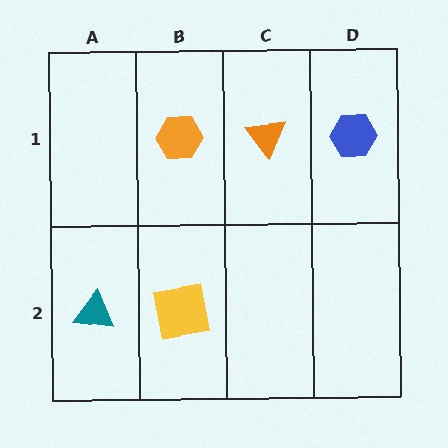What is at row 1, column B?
An orange hexagon.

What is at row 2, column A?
A teal triangle.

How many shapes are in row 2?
2 shapes.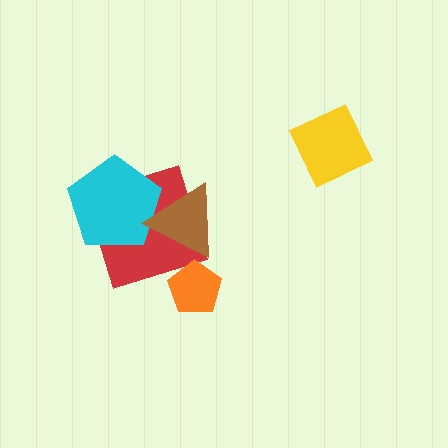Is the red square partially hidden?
Yes, it is partially covered by another shape.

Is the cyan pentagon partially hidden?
Yes, it is partially covered by another shape.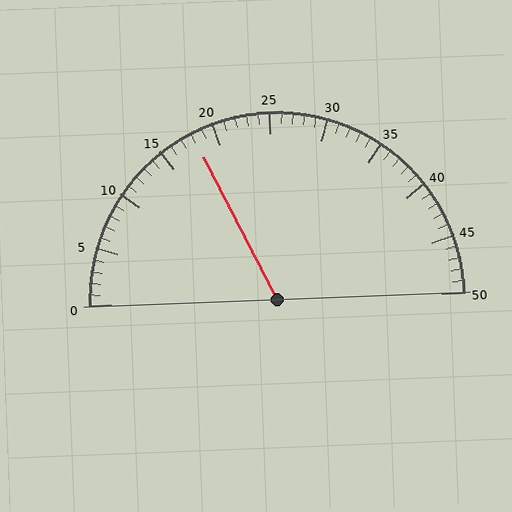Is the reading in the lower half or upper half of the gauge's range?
The reading is in the lower half of the range (0 to 50).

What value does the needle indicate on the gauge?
The needle indicates approximately 18.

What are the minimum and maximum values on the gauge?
The gauge ranges from 0 to 50.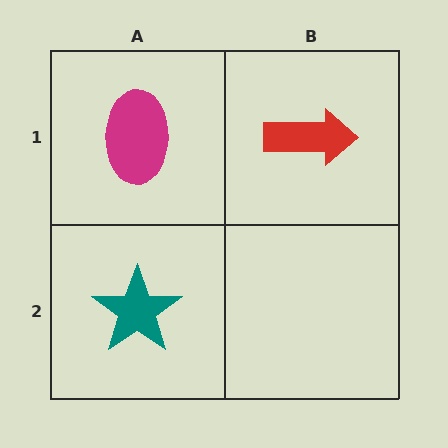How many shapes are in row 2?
1 shape.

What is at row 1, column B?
A red arrow.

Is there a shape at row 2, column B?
No, that cell is empty.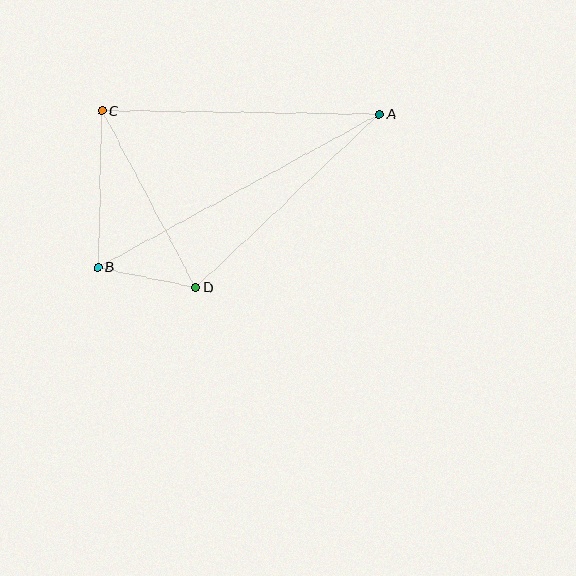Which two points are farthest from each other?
Points A and B are farthest from each other.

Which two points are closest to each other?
Points B and D are closest to each other.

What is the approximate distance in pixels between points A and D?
The distance between A and D is approximately 253 pixels.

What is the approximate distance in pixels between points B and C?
The distance between B and C is approximately 157 pixels.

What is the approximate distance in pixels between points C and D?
The distance between C and D is approximately 200 pixels.